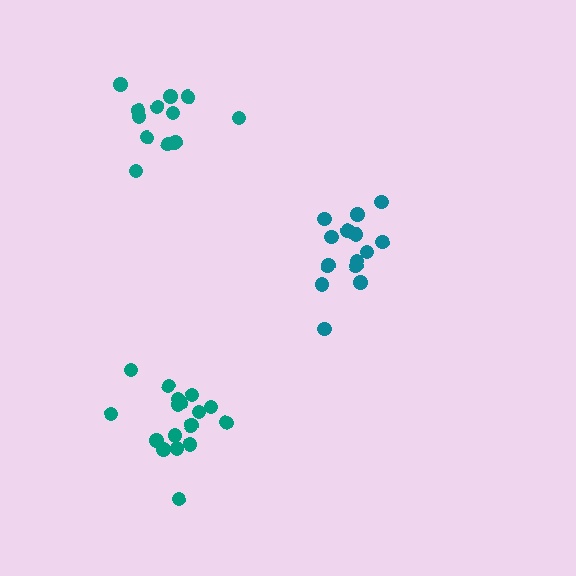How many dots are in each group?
Group 1: 14 dots, Group 2: 12 dots, Group 3: 17 dots (43 total).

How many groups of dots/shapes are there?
There are 3 groups.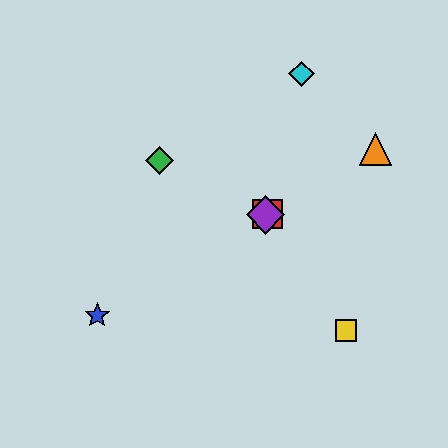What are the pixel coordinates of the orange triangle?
The orange triangle is at (376, 149).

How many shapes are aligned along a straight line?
4 shapes (the red square, the blue star, the purple diamond, the orange triangle) are aligned along a straight line.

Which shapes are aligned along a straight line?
The red square, the blue star, the purple diamond, the orange triangle are aligned along a straight line.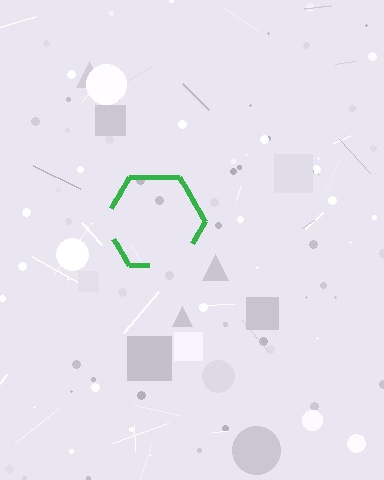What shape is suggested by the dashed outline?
The dashed outline suggests a hexagon.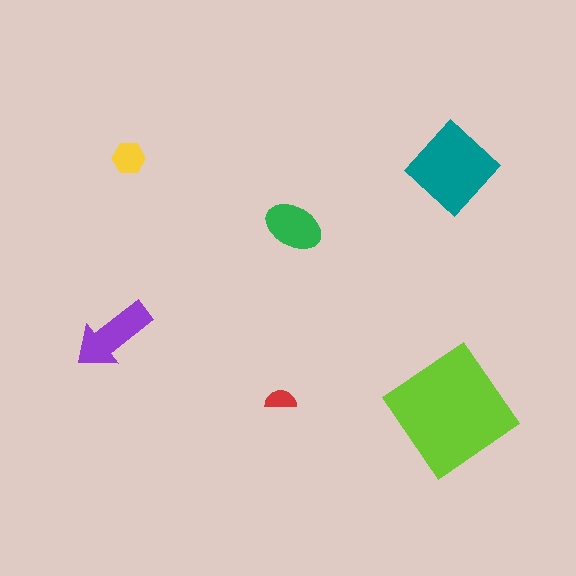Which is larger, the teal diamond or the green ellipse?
The teal diamond.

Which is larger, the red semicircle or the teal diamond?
The teal diamond.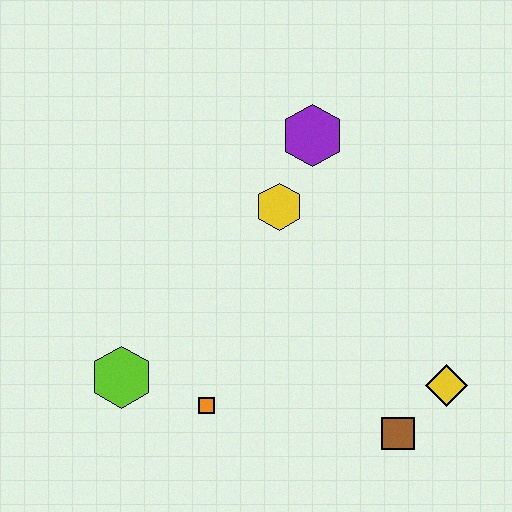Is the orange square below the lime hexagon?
Yes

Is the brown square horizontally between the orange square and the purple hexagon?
No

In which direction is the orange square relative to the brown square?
The orange square is to the left of the brown square.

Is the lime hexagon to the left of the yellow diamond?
Yes